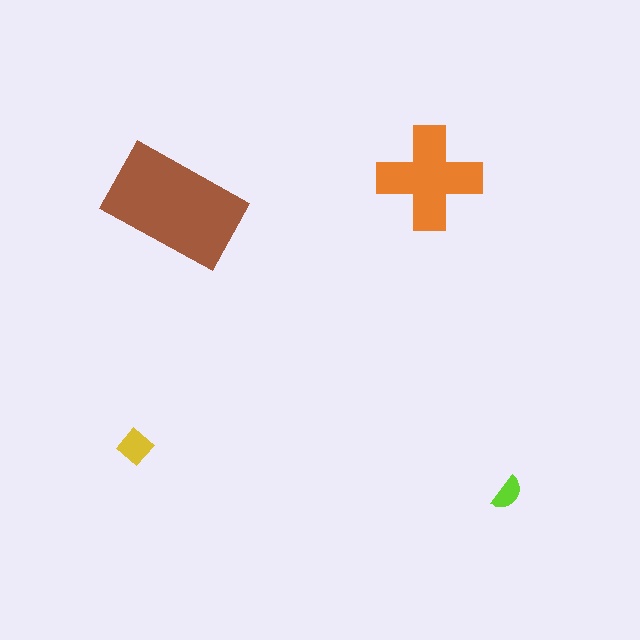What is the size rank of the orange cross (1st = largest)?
2nd.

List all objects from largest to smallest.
The brown rectangle, the orange cross, the yellow diamond, the lime semicircle.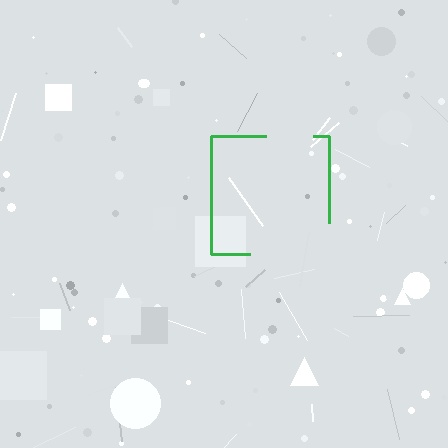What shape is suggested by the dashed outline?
The dashed outline suggests a square.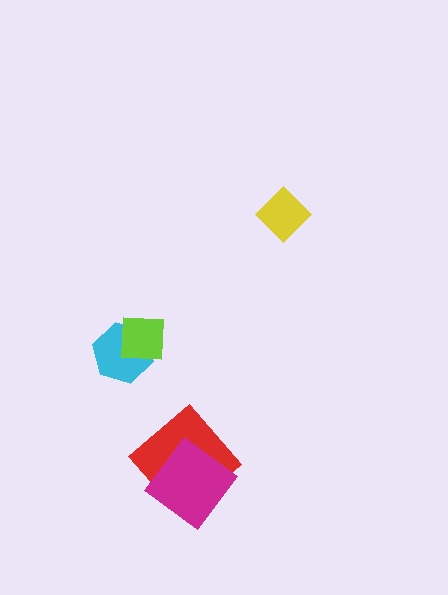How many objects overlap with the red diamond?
1 object overlaps with the red diamond.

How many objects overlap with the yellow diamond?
0 objects overlap with the yellow diamond.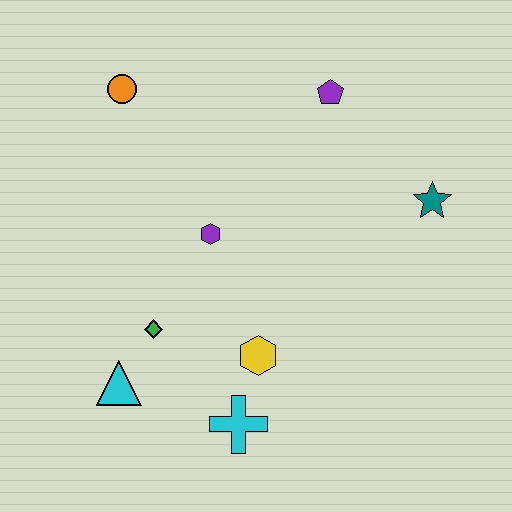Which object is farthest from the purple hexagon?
The teal star is farthest from the purple hexagon.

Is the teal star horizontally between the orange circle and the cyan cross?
No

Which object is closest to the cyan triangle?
The green diamond is closest to the cyan triangle.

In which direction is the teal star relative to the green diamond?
The teal star is to the right of the green diamond.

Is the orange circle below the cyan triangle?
No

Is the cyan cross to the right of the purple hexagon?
Yes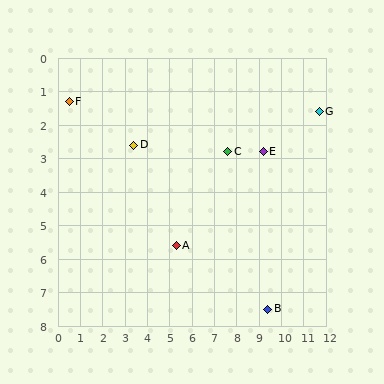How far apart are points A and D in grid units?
Points A and D are about 3.6 grid units apart.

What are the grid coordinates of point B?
Point B is at approximately (9.4, 7.5).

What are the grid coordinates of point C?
Point C is at approximately (7.6, 2.8).